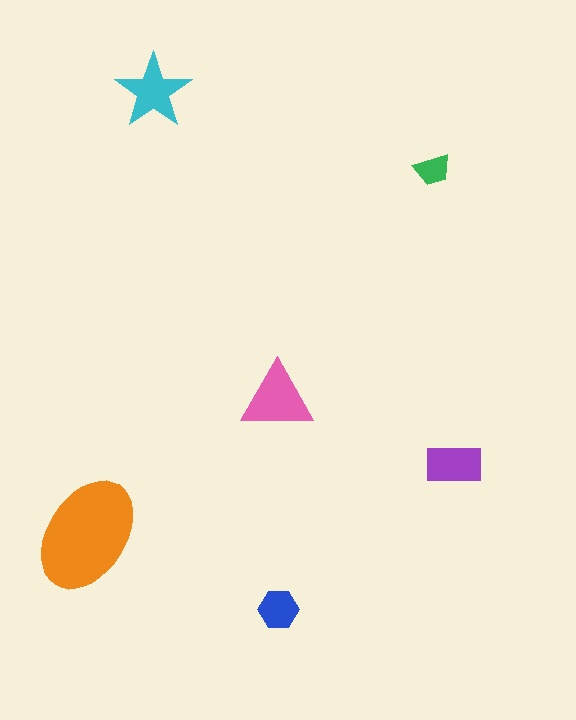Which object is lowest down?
The blue hexagon is bottommost.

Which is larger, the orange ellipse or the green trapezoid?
The orange ellipse.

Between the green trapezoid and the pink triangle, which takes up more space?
The pink triangle.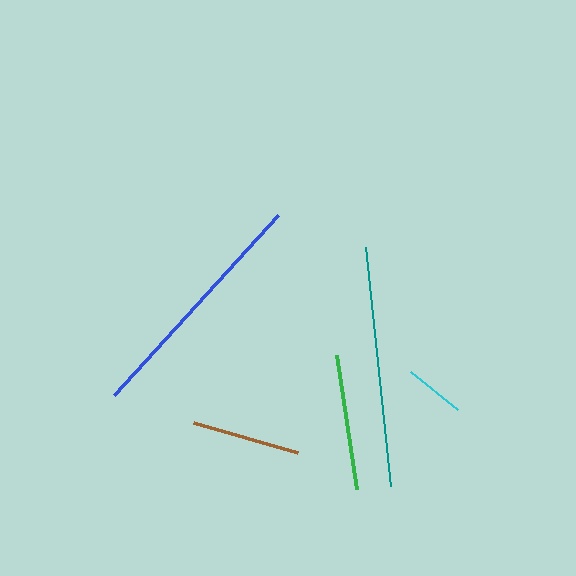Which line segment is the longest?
The blue line is the longest at approximately 243 pixels.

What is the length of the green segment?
The green segment is approximately 135 pixels long.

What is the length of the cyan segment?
The cyan segment is approximately 61 pixels long.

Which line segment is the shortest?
The cyan line is the shortest at approximately 61 pixels.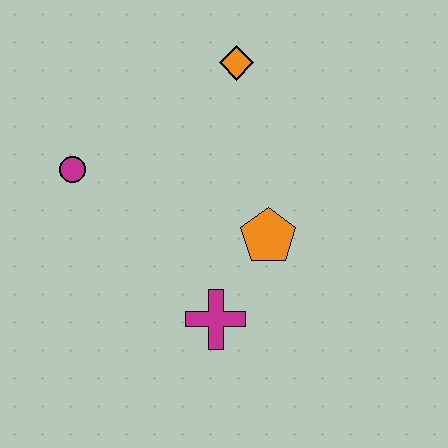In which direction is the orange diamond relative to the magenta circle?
The orange diamond is to the right of the magenta circle.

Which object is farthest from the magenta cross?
The orange diamond is farthest from the magenta cross.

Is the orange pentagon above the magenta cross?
Yes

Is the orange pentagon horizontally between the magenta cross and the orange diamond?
No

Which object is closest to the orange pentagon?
The magenta cross is closest to the orange pentagon.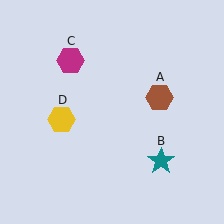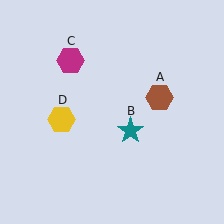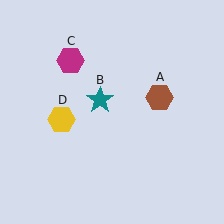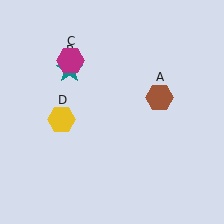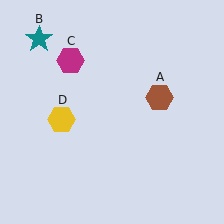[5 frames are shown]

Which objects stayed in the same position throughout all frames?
Brown hexagon (object A) and magenta hexagon (object C) and yellow hexagon (object D) remained stationary.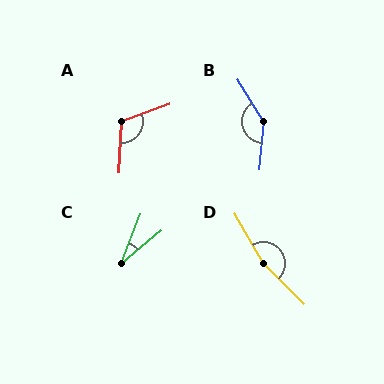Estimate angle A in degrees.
Approximately 113 degrees.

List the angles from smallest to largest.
C (29°), A (113°), B (143°), D (164°).